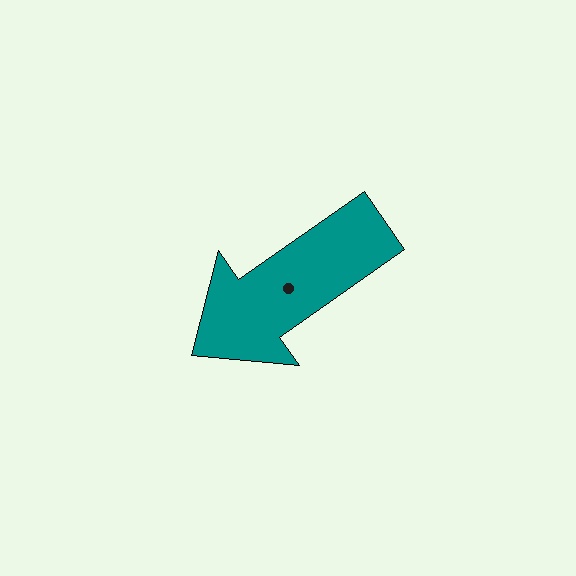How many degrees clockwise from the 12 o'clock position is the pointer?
Approximately 235 degrees.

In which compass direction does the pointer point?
Southwest.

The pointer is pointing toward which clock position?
Roughly 8 o'clock.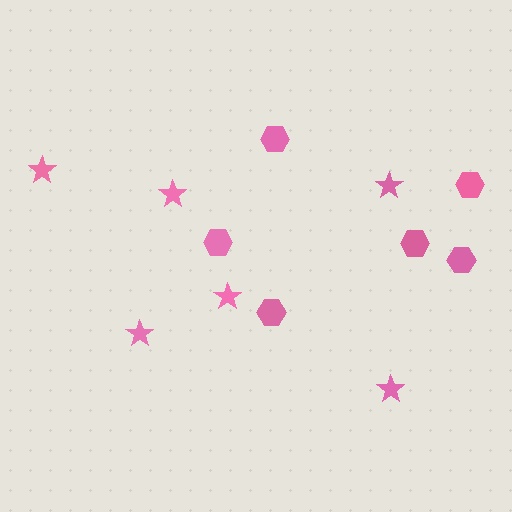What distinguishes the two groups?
There are 2 groups: one group of hexagons (6) and one group of stars (6).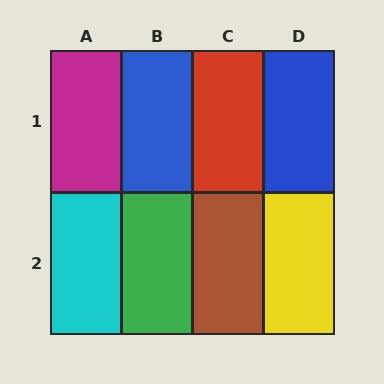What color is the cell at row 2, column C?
Brown.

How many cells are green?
1 cell is green.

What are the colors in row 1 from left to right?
Magenta, blue, red, blue.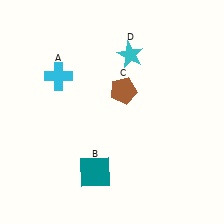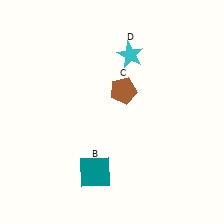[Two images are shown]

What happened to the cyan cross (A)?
The cyan cross (A) was removed in Image 2. It was in the top-left area of Image 1.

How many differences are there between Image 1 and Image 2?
There is 1 difference between the two images.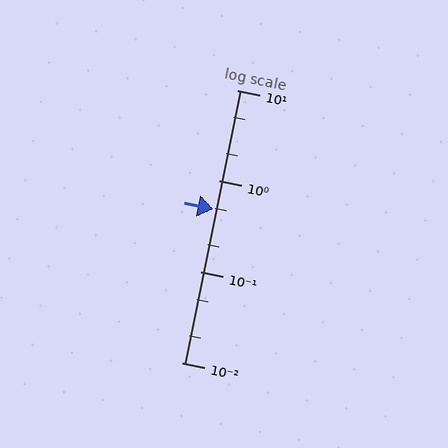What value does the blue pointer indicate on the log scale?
The pointer indicates approximately 0.49.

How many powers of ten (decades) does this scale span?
The scale spans 3 decades, from 0.01 to 10.